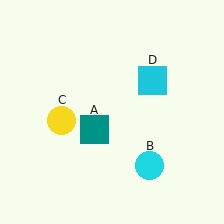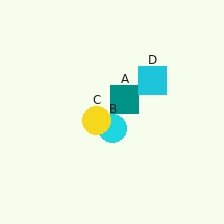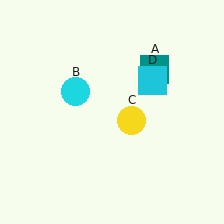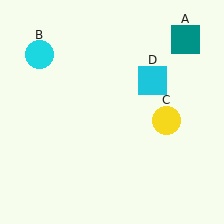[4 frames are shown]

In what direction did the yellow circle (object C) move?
The yellow circle (object C) moved right.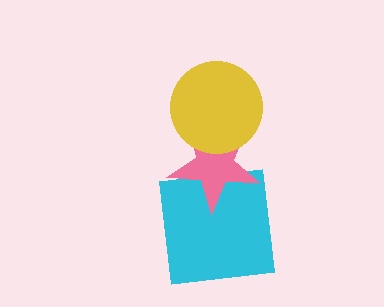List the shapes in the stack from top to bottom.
From top to bottom: the yellow circle, the pink star, the cyan square.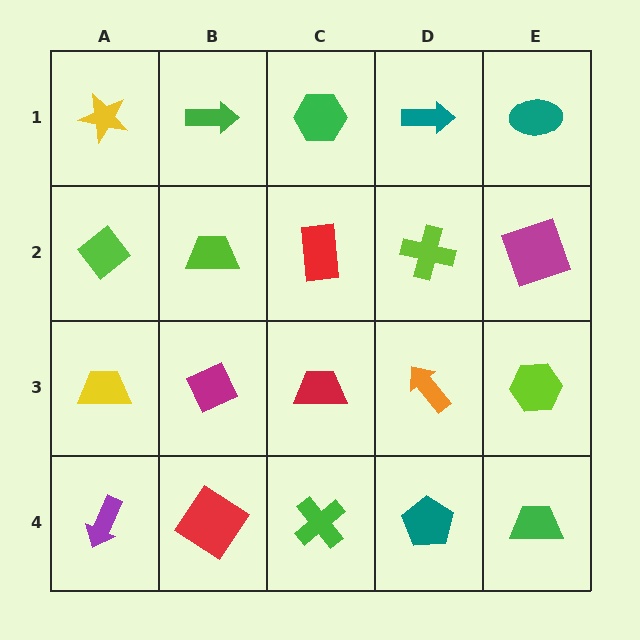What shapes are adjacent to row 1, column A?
A lime diamond (row 2, column A), a green arrow (row 1, column B).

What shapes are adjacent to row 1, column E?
A magenta square (row 2, column E), a teal arrow (row 1, column D).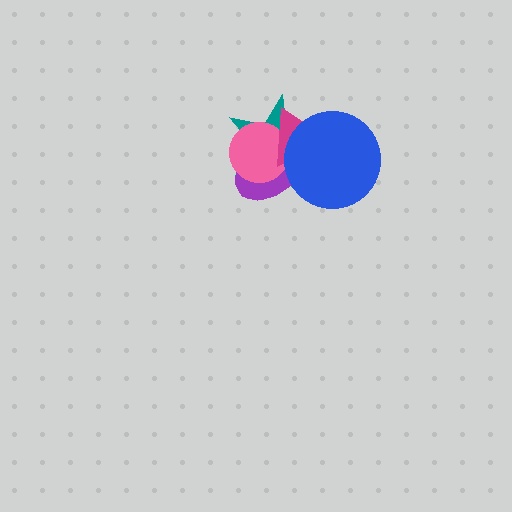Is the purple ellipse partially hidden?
Yes, it is partially covered by another shape.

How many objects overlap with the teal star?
4 objects overlap with the teal star.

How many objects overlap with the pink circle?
3 objects overlap with the pink circle.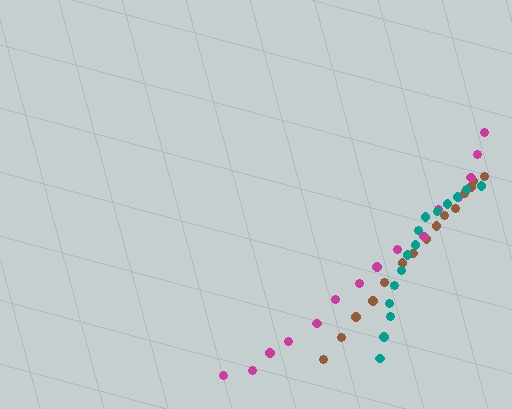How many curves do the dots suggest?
There are 3 distinct paths.